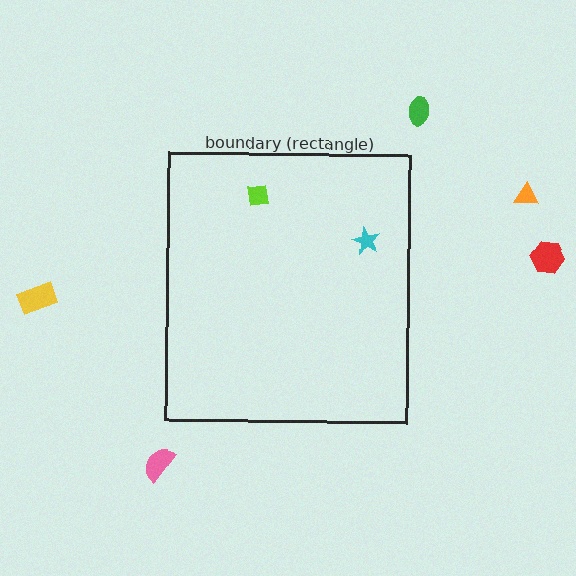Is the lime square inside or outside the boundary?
Inside.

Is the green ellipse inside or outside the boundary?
Outside.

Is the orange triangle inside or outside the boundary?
Outside.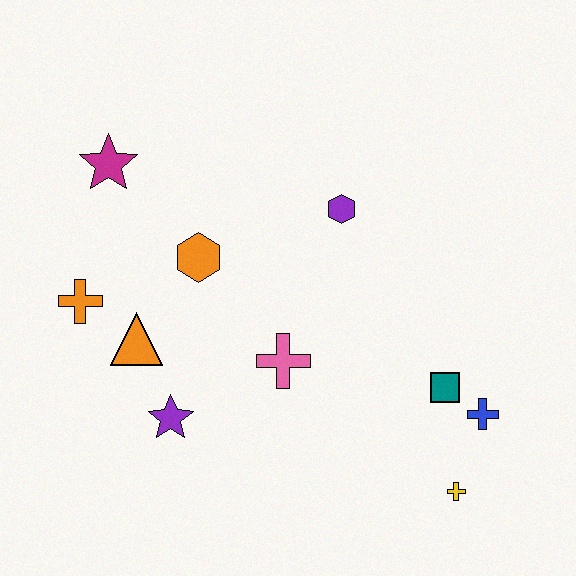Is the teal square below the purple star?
No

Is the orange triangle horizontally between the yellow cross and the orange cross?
Yes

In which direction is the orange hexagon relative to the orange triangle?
The orange hexagon is above the orange triangle.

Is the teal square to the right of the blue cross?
No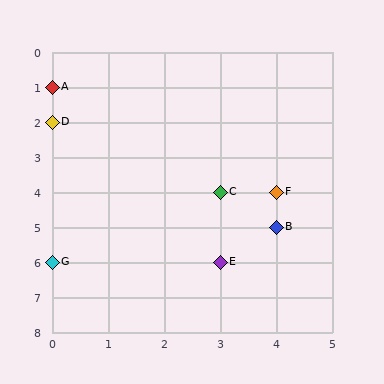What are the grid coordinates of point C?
Point C is at grid coordinates (3, 4).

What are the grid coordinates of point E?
Point E is at grid coordinates (3, 6).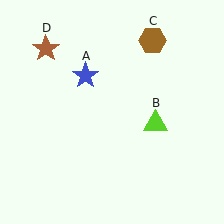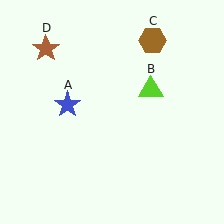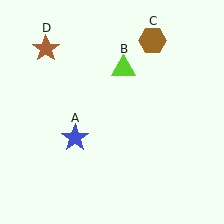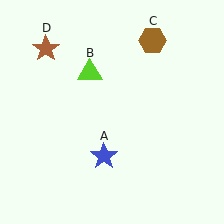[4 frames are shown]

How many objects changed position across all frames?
2 objects changed position: blue star (object A), lime triangle (object B).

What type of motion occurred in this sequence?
The blue star (object A), lime triangle (object B) rotated counterclockwise around the center of the scene.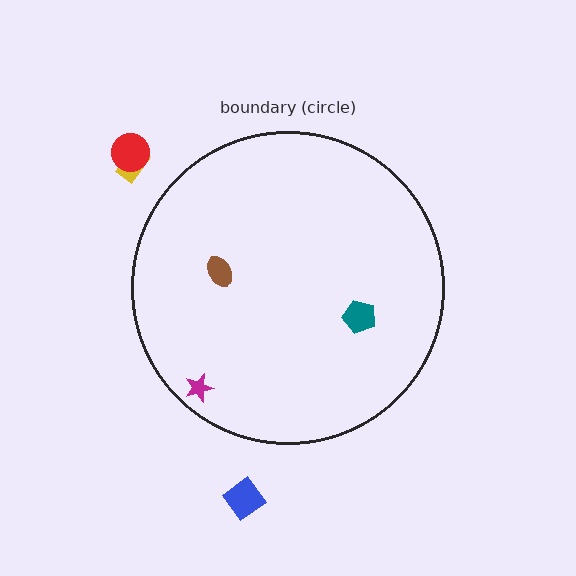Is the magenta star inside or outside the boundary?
Inside.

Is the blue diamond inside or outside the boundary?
Outside.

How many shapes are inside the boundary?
3 inside, 3 outside.